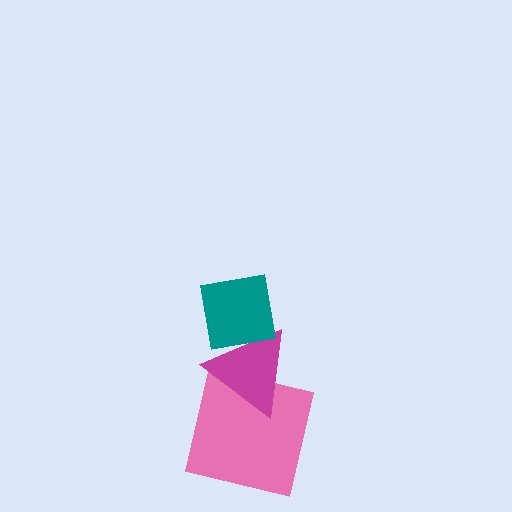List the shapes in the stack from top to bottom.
From top to bottom: the teal square, the magenta triangle, the pink square.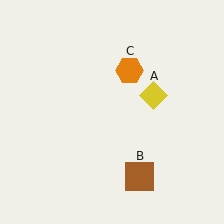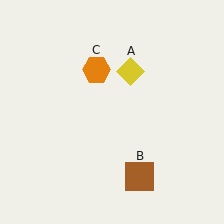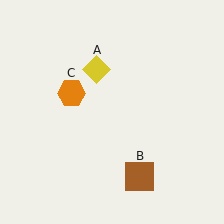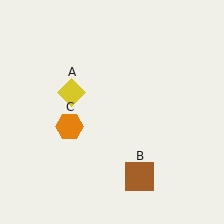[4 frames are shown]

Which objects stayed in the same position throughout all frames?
Brown square (object B) remained stationary.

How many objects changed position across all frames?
2 objects changed position: yellow diamond (object A), orange hexagon (object C).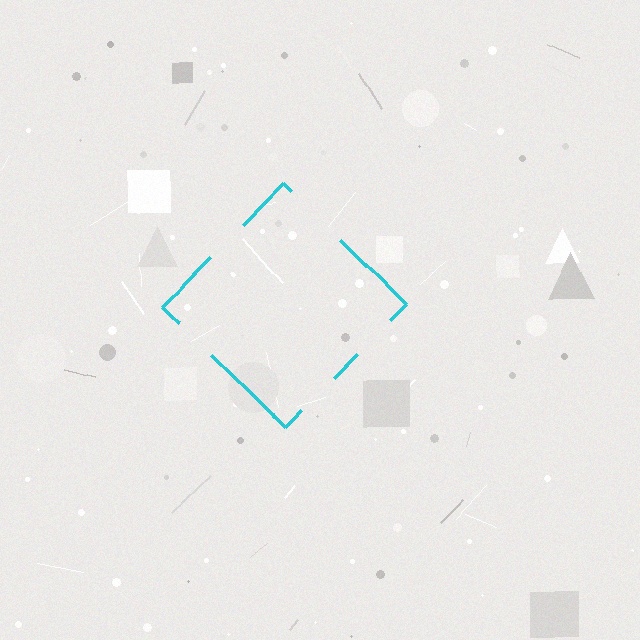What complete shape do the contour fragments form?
The contour fragments form a diamond.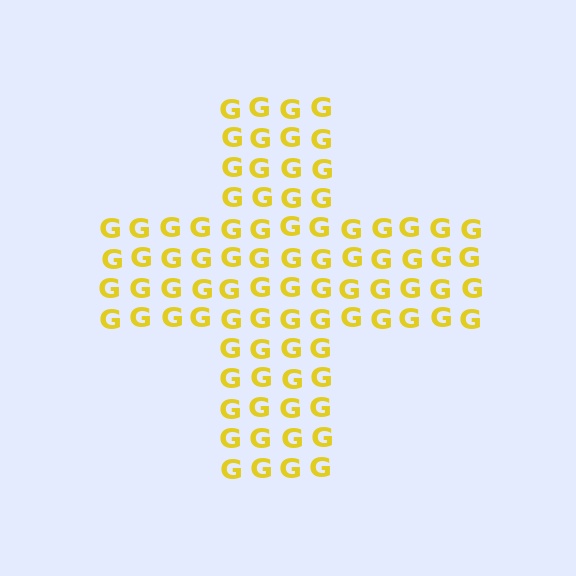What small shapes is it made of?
It is made of small letter G's.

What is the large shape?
The large shape is a cross.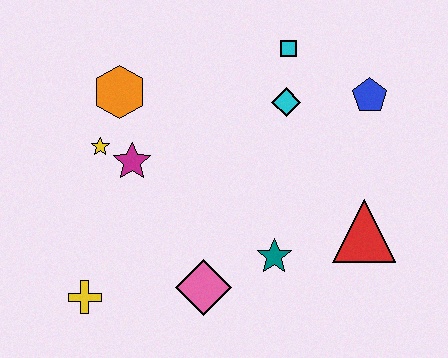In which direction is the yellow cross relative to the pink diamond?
The yellow cross is to the left of the pink diamond.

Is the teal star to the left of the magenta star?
No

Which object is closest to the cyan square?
The cyan diamond is closest to the cyan square.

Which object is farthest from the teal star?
The orange hexagon is farthest from the teal star.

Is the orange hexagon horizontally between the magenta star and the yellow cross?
Yes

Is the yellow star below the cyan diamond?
Yes